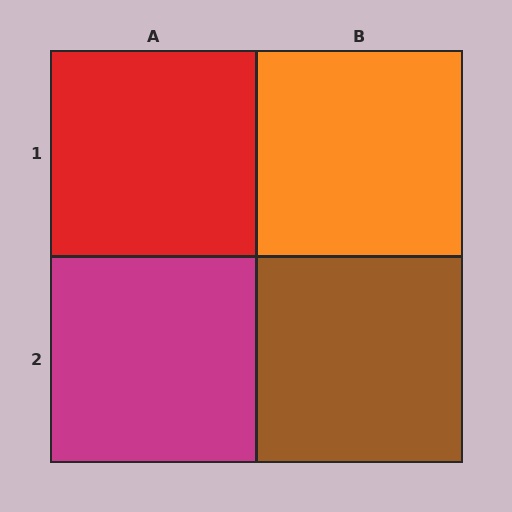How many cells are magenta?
1 cell is magenta.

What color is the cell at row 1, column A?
Red.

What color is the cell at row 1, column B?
Orange.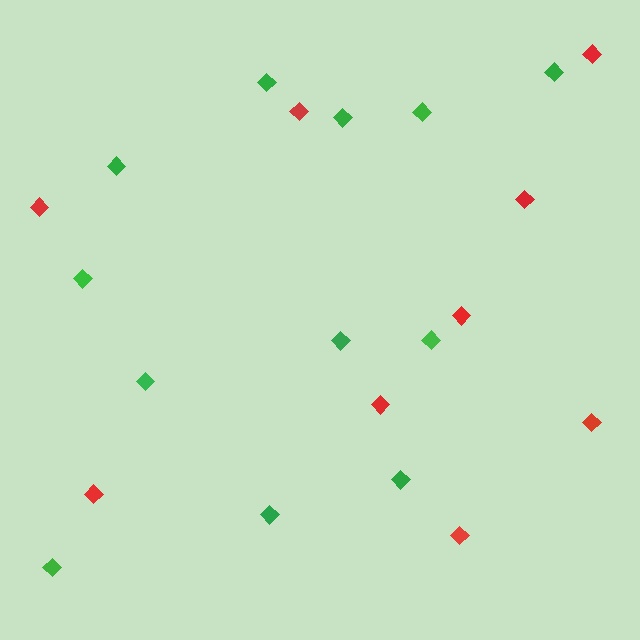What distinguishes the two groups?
There are 2 groups: one group of red diamonds (9) and one group of green diamonds (12).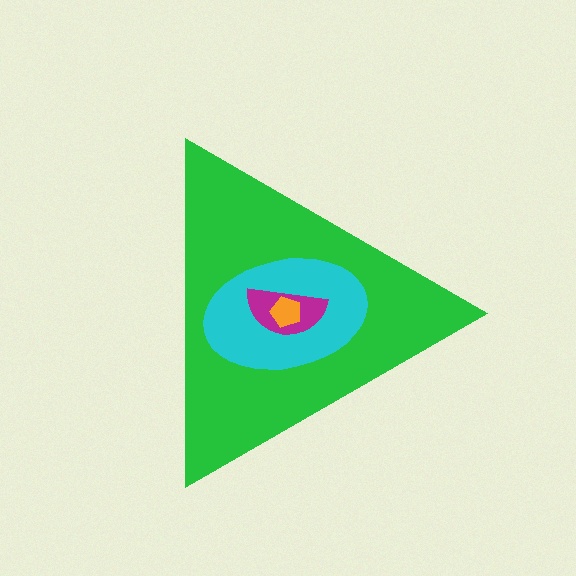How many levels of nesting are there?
4.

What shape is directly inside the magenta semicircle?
The orange pentagon.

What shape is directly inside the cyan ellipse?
The magenta semicircle.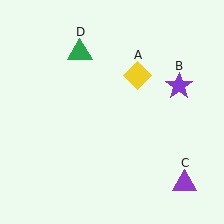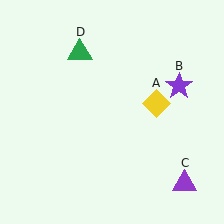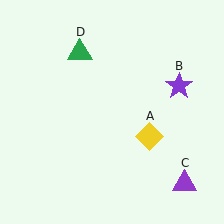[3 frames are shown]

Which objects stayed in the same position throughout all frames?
Purple star (object B) and purple triangle (object C) and green triangle (object D) remained stationary.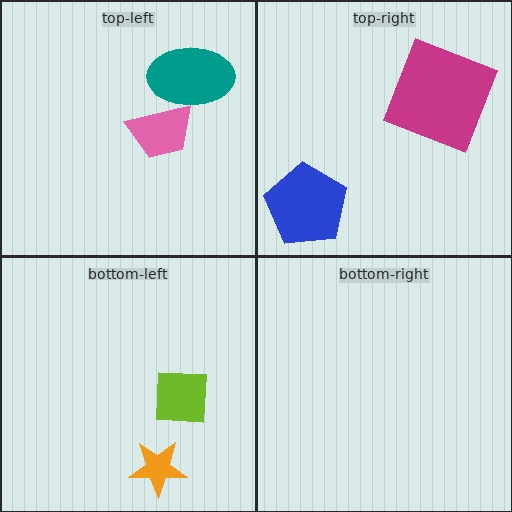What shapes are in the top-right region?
The magenta square, the blue pentagon.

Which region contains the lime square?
The bottom-left region.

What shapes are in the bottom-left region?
The orange star, the lime square.